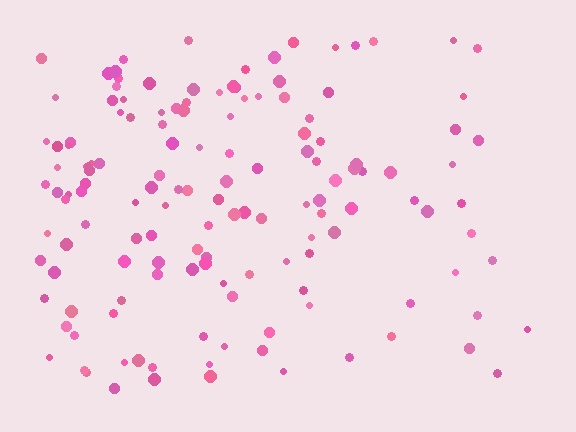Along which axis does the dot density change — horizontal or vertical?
Horizontal.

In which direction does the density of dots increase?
From right to left, with the left side densest.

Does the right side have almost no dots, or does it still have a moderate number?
Still a moderate number, just noticeably fewer than the left.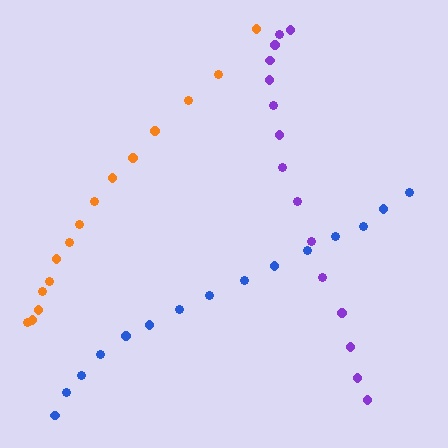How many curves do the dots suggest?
There are 3 distinct paths.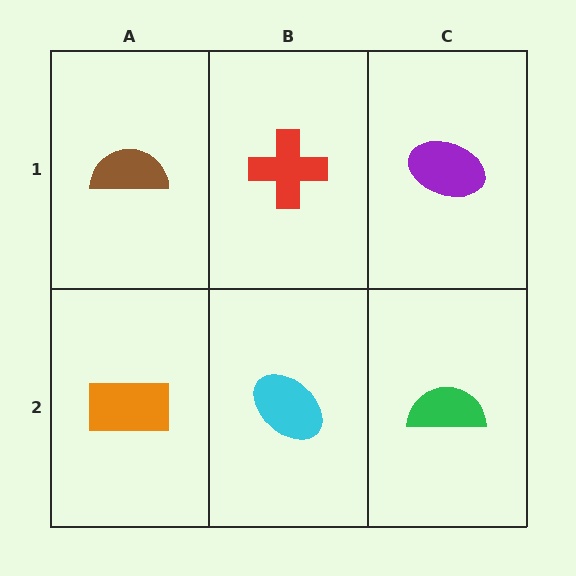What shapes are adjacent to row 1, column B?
A cyan ellipse (row 2, column B), a brown semicircle (row 1, column A), a purple ellipse (row 1, column C).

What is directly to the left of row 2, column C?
A cyan ellipse.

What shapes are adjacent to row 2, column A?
A brown semicircle (row 1, column A), a cyan ellipse (row 2, column B).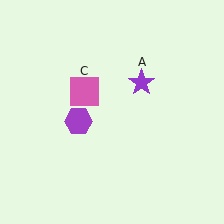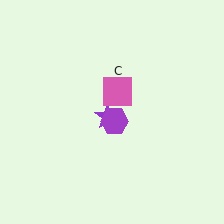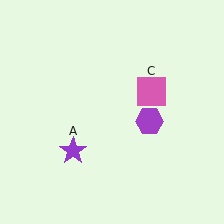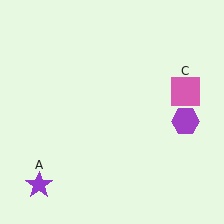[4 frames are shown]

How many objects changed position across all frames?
3 objects changed position: purple star (object A), purple hexagon (object B), pink square (object C).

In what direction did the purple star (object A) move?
The purple star (object A) moved down and to the left.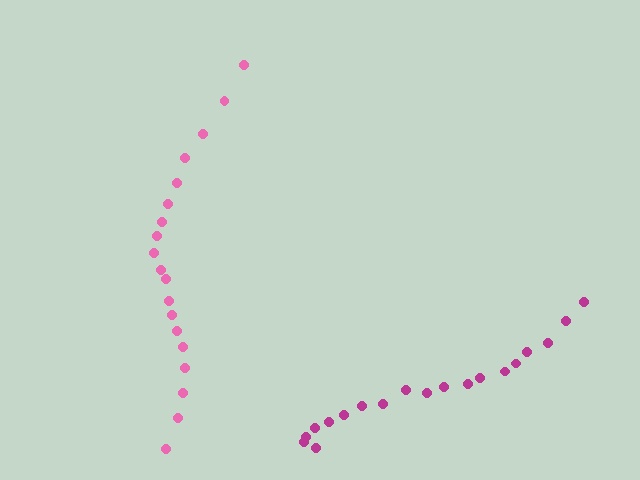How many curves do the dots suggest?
There are 2 distinct paths.